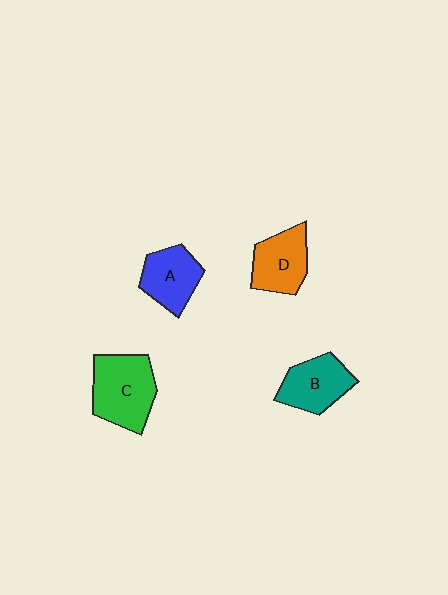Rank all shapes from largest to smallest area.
From largest to smallest: C (green), B (teal), D (orange), A (blue).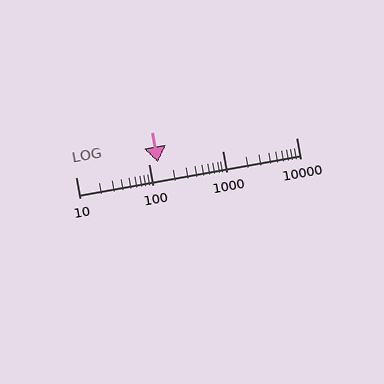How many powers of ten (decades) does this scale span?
The scale spans 3 decades, from 10 to 10000.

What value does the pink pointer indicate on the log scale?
The pointer indicates approximately 130.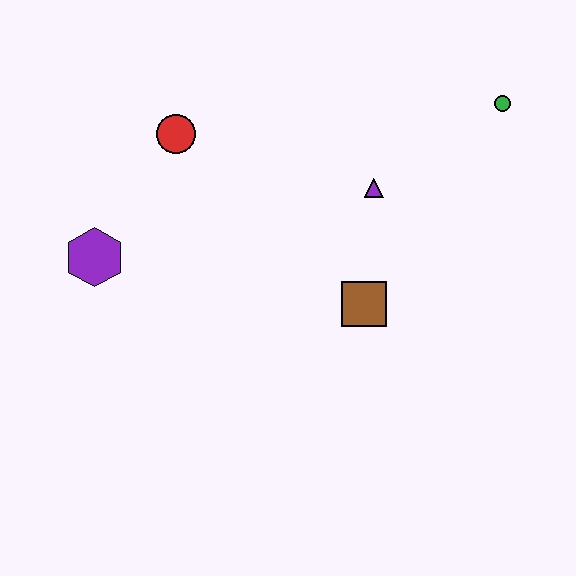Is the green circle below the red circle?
No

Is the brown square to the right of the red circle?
Yes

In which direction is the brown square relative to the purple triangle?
The brown square is below the purple triangle.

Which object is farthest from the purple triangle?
The purple hexagon is farthest from the purple triangle.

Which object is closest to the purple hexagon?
The red circle is closest to the purple hexagon.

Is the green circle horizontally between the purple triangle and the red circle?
No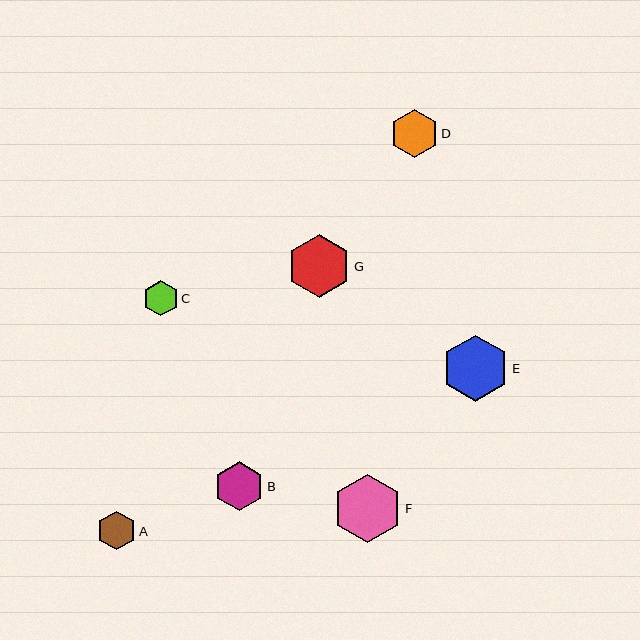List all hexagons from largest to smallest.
From largest to smallest: F, E, G, B, D, A, C.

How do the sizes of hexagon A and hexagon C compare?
Hexagon A and hexagon C are approximately the same size.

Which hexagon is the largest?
Hexagon F is the largest with a size of approximately 69 pixels.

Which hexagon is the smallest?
Hexagon C is the smallest with a size of approximately 35 pixels.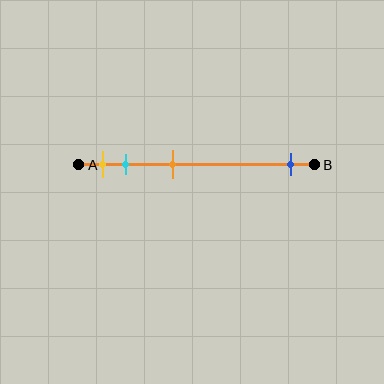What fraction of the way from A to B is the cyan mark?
The cyan mark is approximately 20% (0.2) of the way from A to B.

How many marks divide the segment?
There are 4 marks dividing the segment.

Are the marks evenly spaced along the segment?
No, the marks are not evenly spaced.